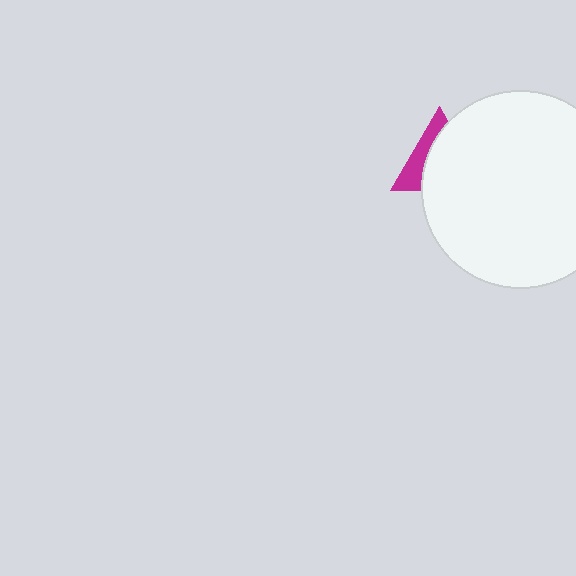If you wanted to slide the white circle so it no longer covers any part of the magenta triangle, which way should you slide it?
Slide it right — that is the most direct way to separate the two shapes.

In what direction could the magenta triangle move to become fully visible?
The magenta triangle could move left. That would shift it out from behind the white circle entirely.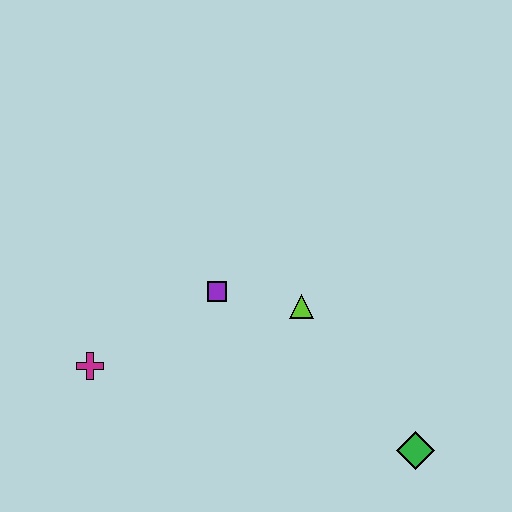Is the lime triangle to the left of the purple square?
No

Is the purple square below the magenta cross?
No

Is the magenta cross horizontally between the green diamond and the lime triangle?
No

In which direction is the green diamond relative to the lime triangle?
The green diamond is below the lime triangle.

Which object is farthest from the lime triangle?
The magenta cross is farthest from the lime triangle.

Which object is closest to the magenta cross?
The purple square is closest to the magenta cross.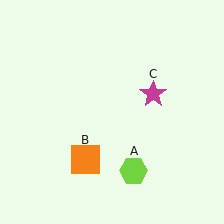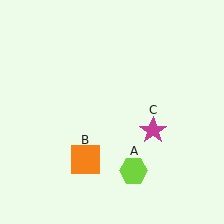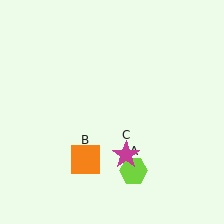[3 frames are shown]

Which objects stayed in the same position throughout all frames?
Lime hexagon (object A) and orange square (object B) remained stationary.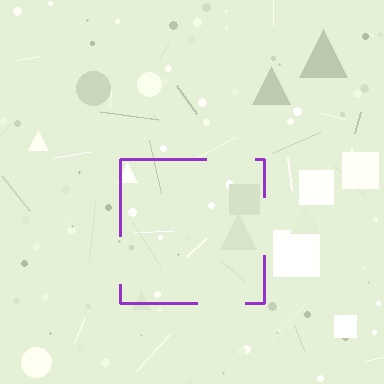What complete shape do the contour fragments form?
The contour fragments form a square.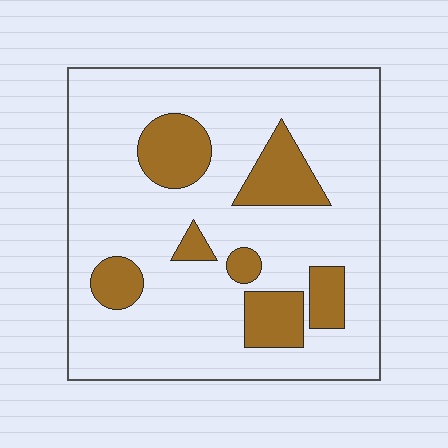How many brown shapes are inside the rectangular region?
7.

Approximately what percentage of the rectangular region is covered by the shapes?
Approximately 20%.